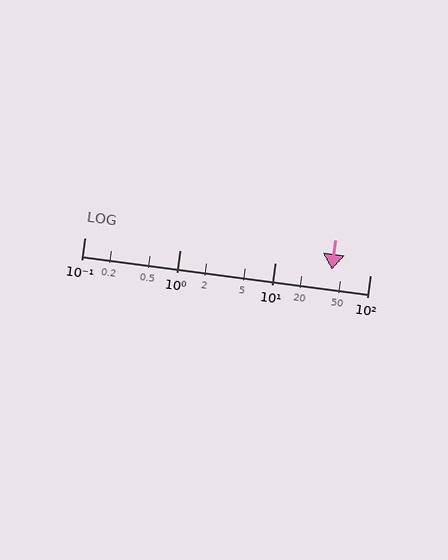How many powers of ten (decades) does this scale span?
The scale spans 3 decades, from 0.1 to 100.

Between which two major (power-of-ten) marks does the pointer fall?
The pointer is between 10 and 100.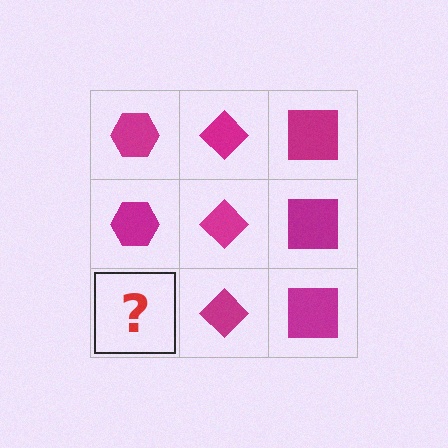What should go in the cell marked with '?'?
The missing cell should contain a magenta hexagon.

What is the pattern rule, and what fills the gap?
The rule is that each column has a consistent shape. The gap should be filled with a magenta hexagon.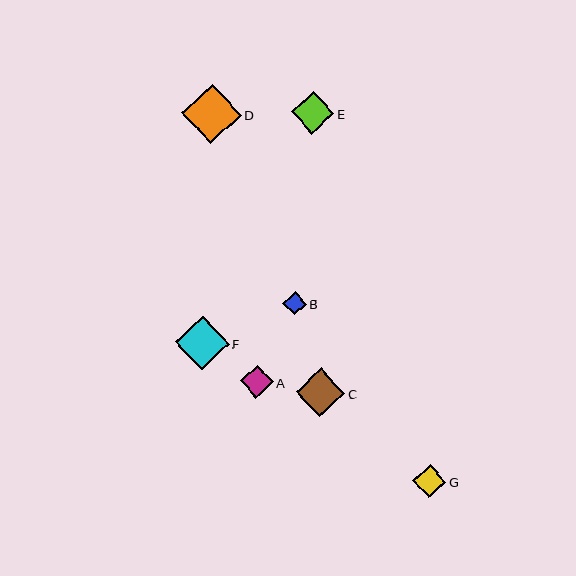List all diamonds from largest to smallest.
From largest to smallest: D, F, C, E, G, A, B.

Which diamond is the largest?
Diamond D is the largest with a size of approximately 59 pixels.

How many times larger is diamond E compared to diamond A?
Diamond E is approximately 1.3 times the size of diamond A.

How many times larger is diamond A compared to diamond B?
Diamond A is approximately 1.4 times the size of diamond B.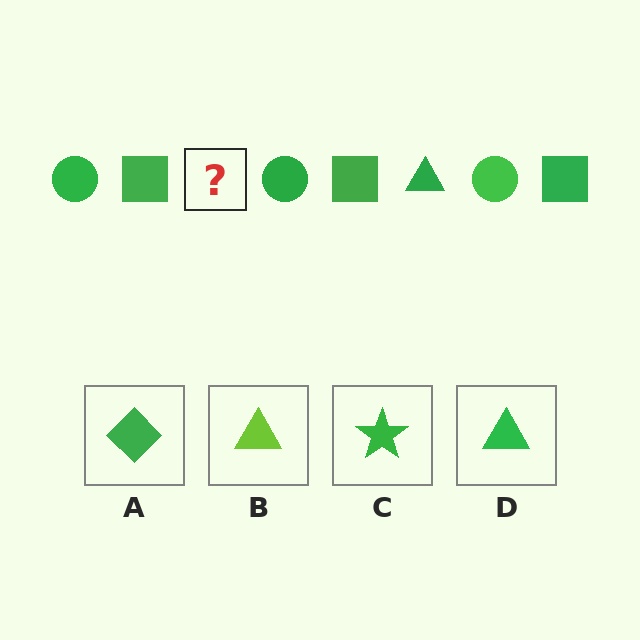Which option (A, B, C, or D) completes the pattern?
D.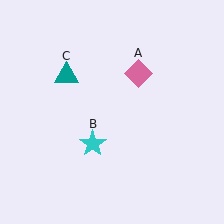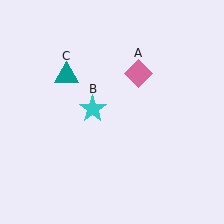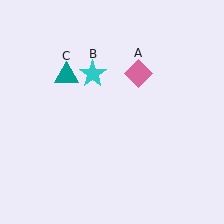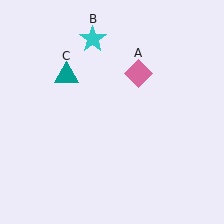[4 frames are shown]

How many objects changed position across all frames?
1 object changed position: cyan star (object B).